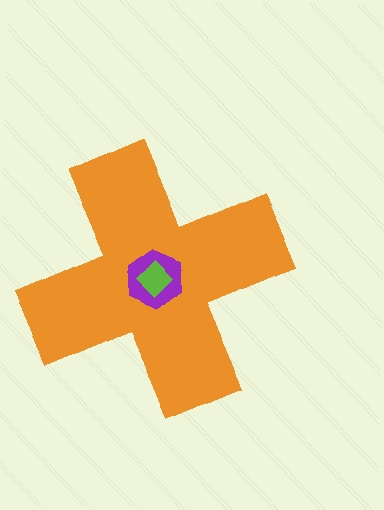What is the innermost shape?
The lime diamond.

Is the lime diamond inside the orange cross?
Yes.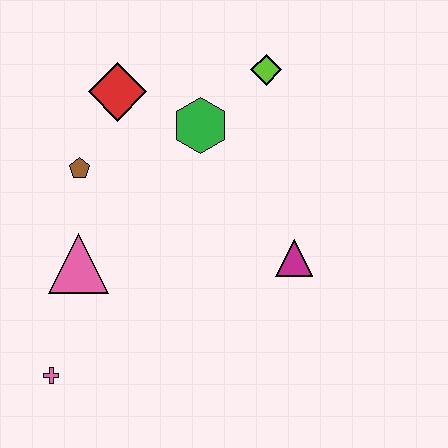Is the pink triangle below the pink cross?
No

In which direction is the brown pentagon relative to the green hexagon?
The brown pentagon is to the left of the green hexagon.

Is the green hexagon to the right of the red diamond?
Yes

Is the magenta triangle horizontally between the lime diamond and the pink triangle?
No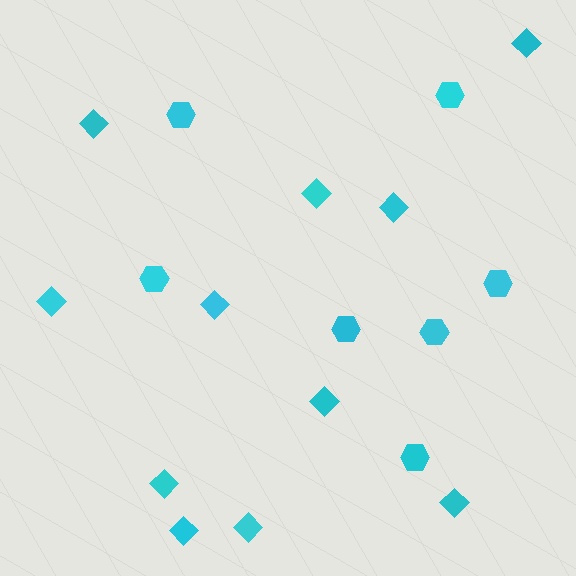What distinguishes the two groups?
There are 2 groups: one group of hexagons (7) and one group of diamonds (11).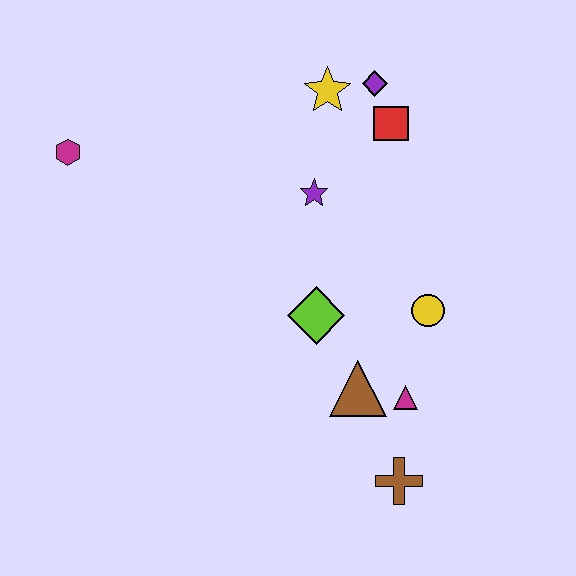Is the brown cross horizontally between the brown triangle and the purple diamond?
No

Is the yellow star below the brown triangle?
No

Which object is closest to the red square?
The purple diamond is closest to the red square.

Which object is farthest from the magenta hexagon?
The brown cross is farthest from the magenta hexagon.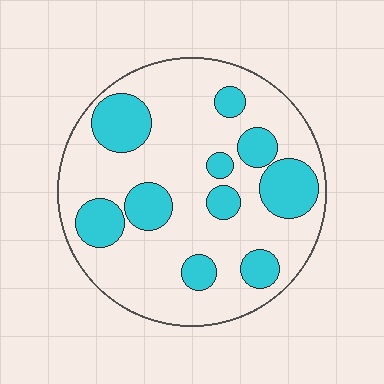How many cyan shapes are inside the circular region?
10.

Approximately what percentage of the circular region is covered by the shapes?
Approximately 25%.